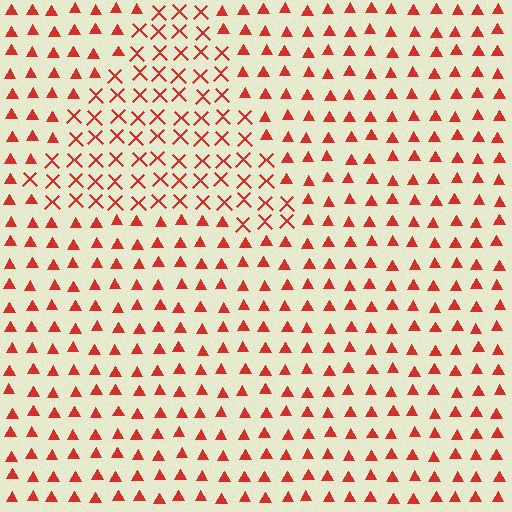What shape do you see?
I see a triangle.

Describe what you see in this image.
The image is filled with small red elements arranged in a uniform grid. A triangle-shaped region contains X marks, while the surrounding area contains triangles. The boundary is defined purely by the change in element shape.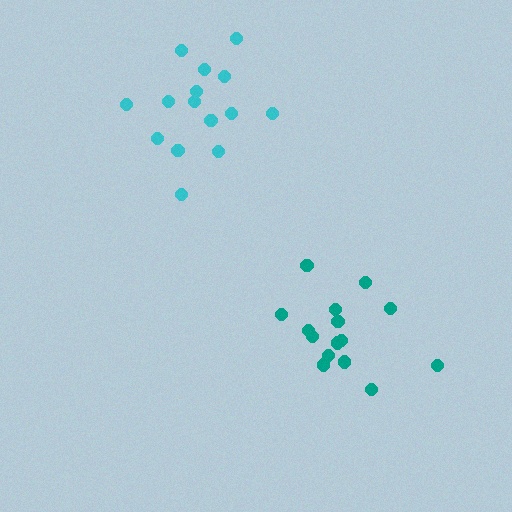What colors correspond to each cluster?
The clusters are colored: teal, cyan.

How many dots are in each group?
Group 1: 15 dots, Group 2: 15 dots (30 total).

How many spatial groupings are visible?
There are 2 spatial groupings.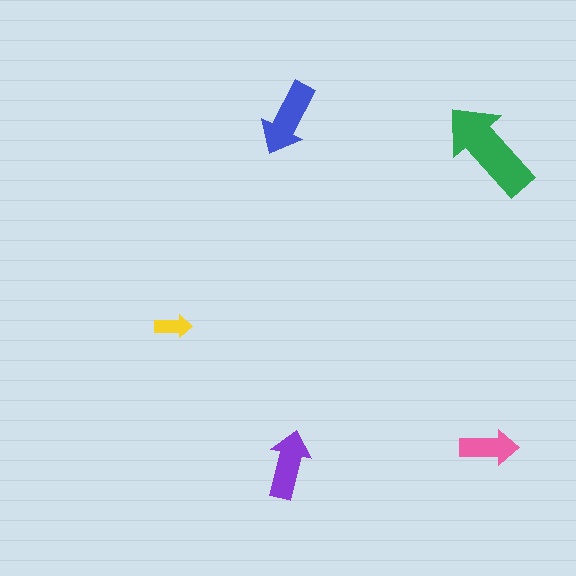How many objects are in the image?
There are 5 objects in the image.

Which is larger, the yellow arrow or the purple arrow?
The purple one.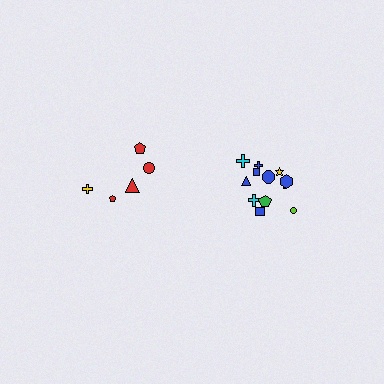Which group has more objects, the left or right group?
The right group.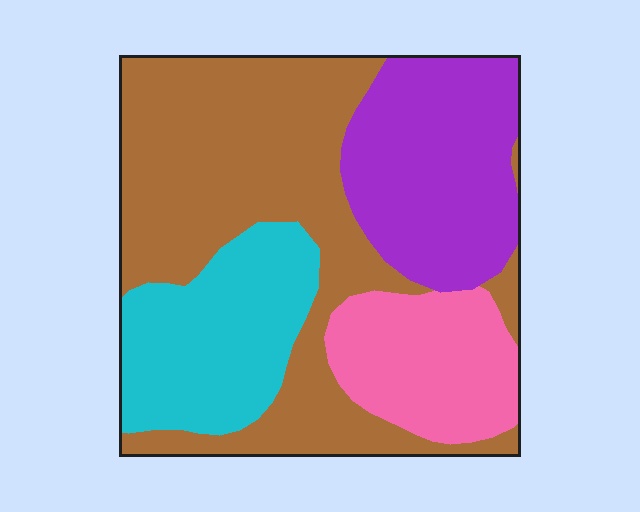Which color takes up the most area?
Brown, at roughly 45%.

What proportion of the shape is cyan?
Cyan covers 19% of the shape.